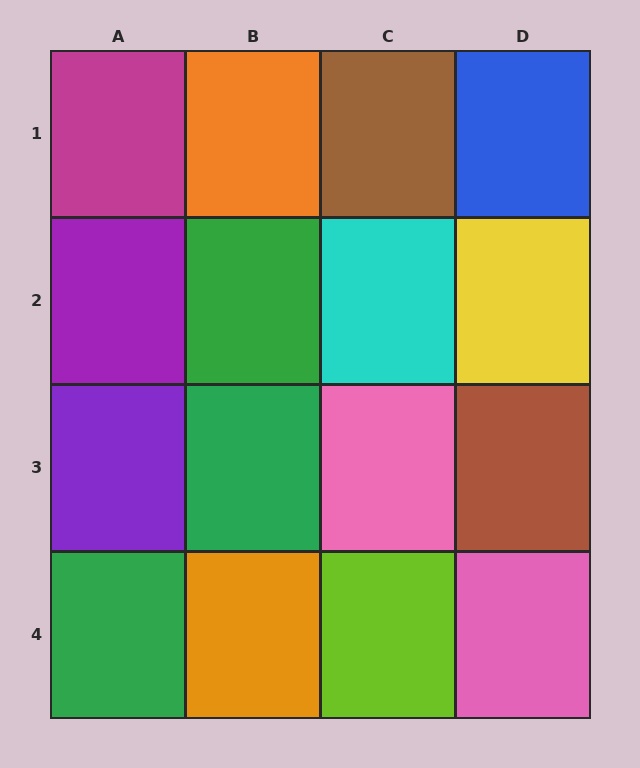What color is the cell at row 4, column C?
Lime.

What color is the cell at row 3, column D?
Brown.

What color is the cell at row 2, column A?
Purple.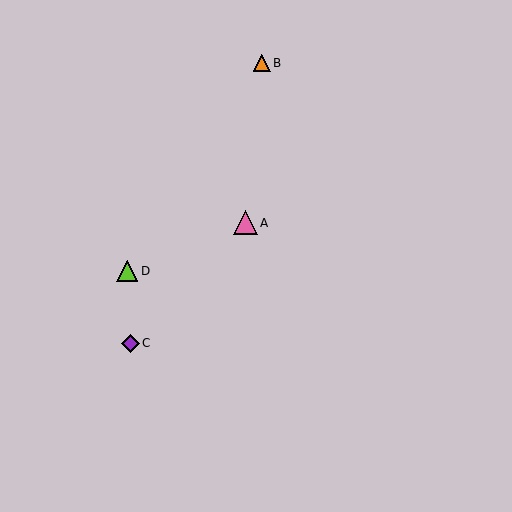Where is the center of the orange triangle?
The center of the orange triangle is at (262, 63).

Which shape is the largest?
The pink triangle (labeled A) is the largest.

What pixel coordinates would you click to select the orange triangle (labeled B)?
Click at (262, 63) to select the orange triangle B.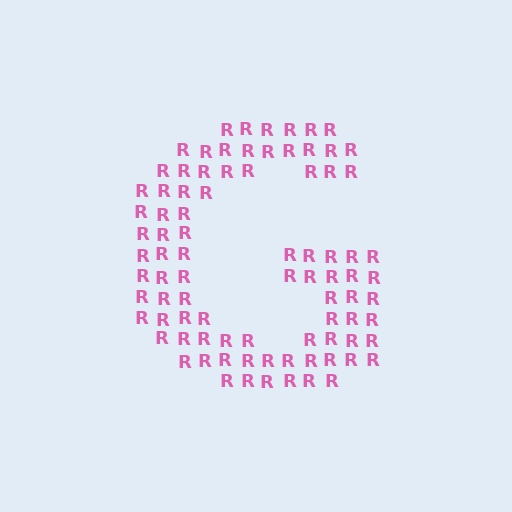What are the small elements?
The small elements are letter R's.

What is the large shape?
The large shape is the letter G.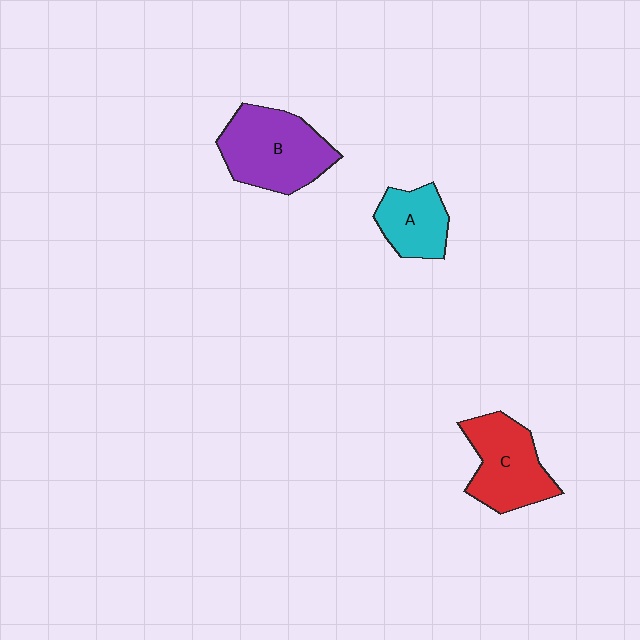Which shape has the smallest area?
Shape A (cyan).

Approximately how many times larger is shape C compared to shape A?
Approximately 1.5 times.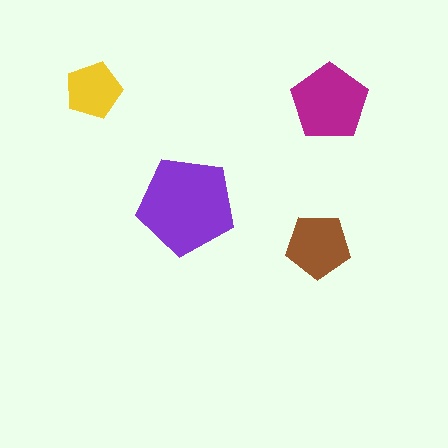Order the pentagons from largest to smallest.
the purple one, the magenta one, the brown one, the yellow one.